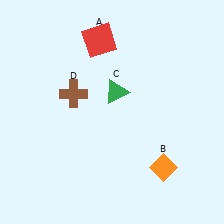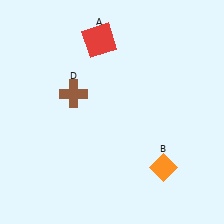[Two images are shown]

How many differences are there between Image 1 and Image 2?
There is 1 difference between the two images.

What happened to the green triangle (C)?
The green triangle (C) was removed in Image 2. It was in the top-right area of Image 1.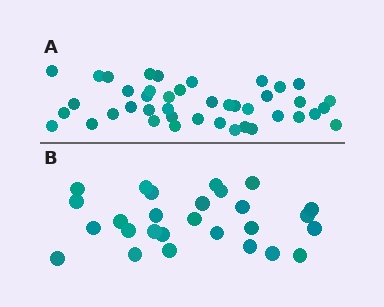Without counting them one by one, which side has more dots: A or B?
Region A (the top region) has more dots.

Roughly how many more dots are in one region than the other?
Region A has approximately 15 more dots than region B.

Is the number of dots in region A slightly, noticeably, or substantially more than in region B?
Region A has substantially more. The ratio is roughly 1.6 to 1.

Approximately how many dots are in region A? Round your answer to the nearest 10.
About 40 dots. (The exact count is 42, which rounds to 40.)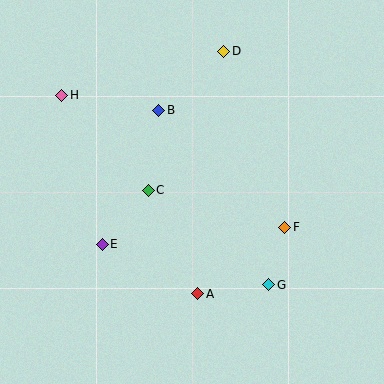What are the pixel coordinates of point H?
Point H is at (62, 95).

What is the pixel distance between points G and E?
The distance between G and E is 171 pixels.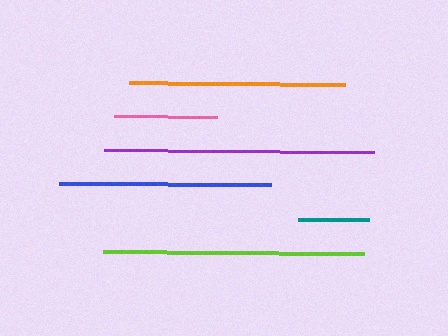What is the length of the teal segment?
The teal segment is approximately 71 pixels long.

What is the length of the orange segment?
The orange segment is approximately 216 pixels long.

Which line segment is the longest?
The purple line is the longest at approximately 270 pixels.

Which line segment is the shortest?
The teal line is the shortest at approximately 71 pixels.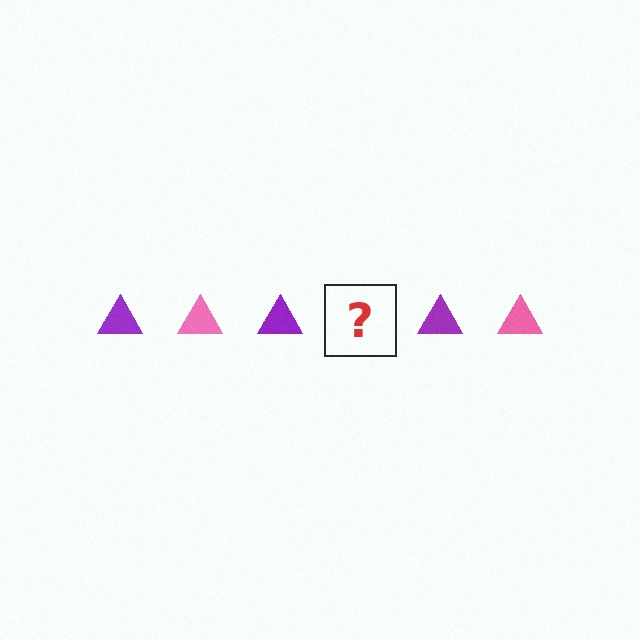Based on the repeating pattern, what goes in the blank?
The blank should be a pink triangle.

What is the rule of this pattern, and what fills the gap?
The rule is that the pattern cycles through purple, pink triangles. The gap should be filled with a pink triangle.